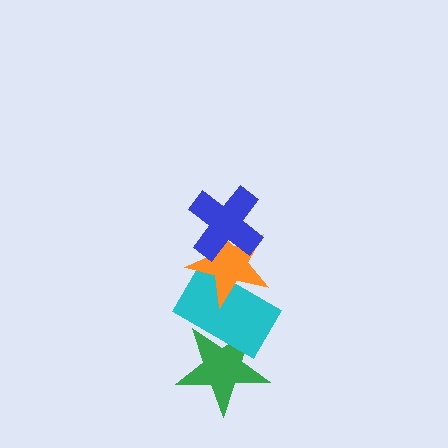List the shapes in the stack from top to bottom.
From top to bottom: the blue cross, the orange star, the cyan rectangle, the green star.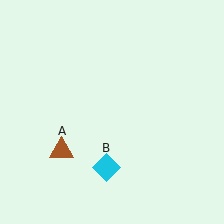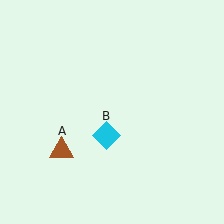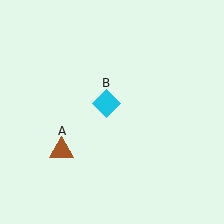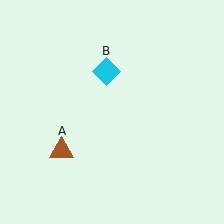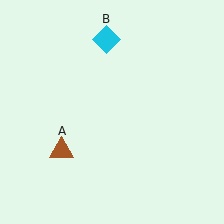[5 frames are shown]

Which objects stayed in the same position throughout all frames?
Brown triangle (object A) remained stationary.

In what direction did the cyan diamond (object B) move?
The cyan diamond (object B) moved up.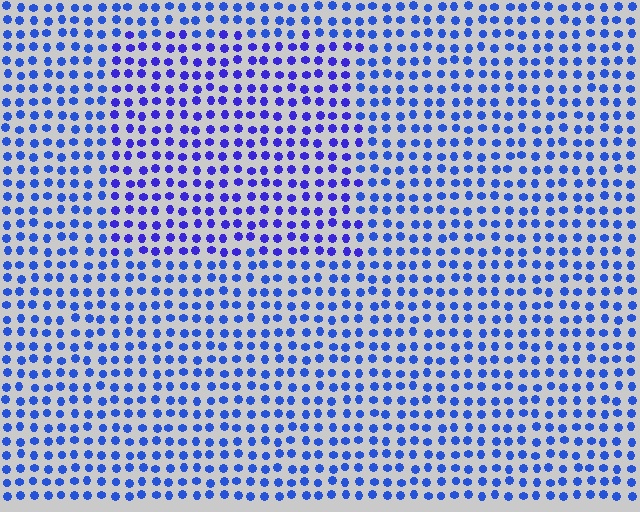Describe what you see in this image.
The image is filled with small blue elements in a uniform arrangement. A rectangle-shaped region is visible where the elements are tinted to a slightly different hue, forming a subtle color boundary.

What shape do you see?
I see a rectangle.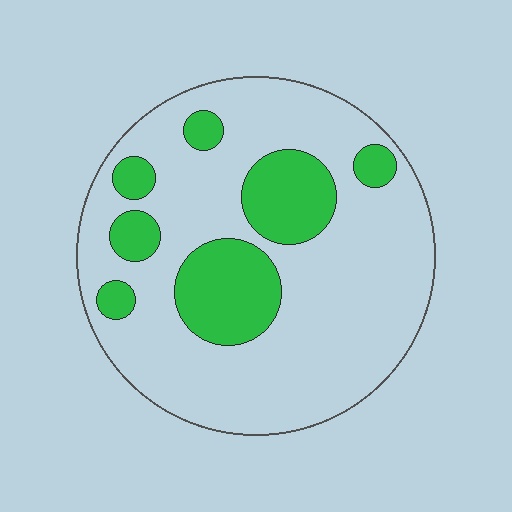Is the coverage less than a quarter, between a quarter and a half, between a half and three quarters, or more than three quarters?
Less than a quarter.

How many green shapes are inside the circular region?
7.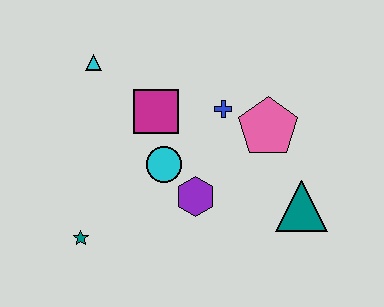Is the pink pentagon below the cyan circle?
No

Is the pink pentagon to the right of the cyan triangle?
Yes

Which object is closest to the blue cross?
The pink pentagon is closest to the blue cross.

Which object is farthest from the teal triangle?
The cyan triangle is farthest from the teal triangle.